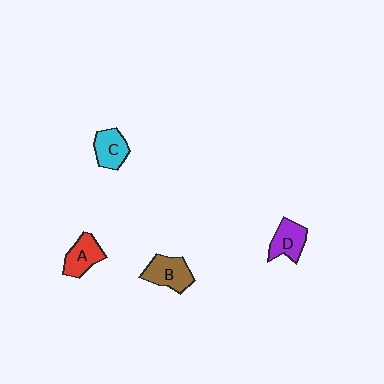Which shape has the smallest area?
Shape C (cyan).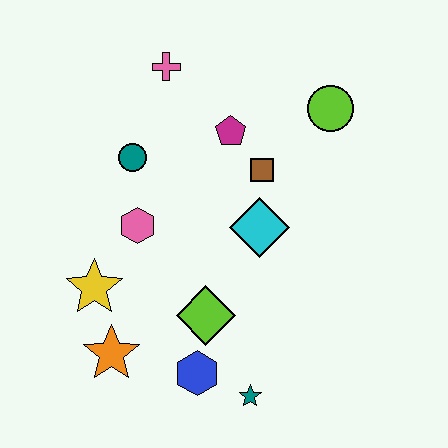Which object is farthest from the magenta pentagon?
The teal star is farthest from the magenta pentagon.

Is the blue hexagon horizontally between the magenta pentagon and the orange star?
Yes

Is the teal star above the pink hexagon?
No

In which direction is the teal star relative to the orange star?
The teal star is to the right of the orange star.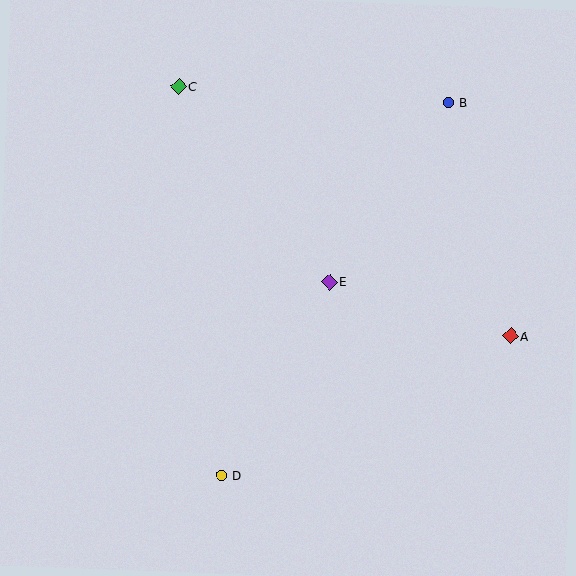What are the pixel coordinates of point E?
Point E is at (330, 282).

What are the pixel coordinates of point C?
Point C is at (179, 87).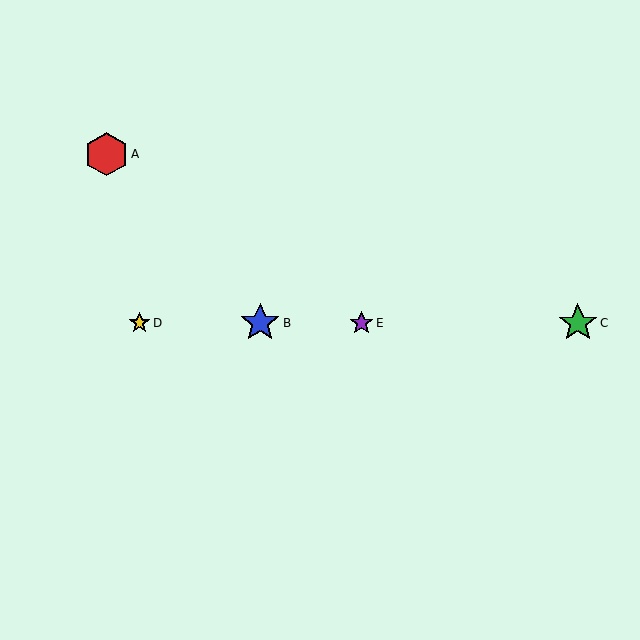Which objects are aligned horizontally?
Objects B, C, D, E are aligned horizontally.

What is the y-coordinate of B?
Object B is at y≈323.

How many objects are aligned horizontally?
4 objects (B, C, D, E) are aligned horizontally.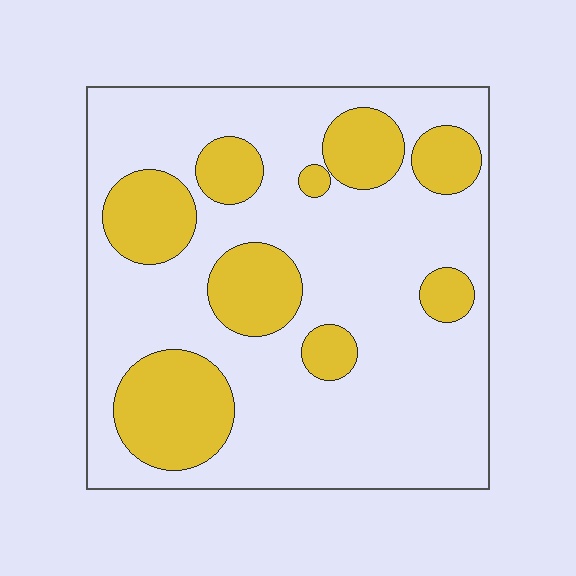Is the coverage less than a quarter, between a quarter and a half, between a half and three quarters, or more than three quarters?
Between a quarter and a half.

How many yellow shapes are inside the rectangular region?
9.